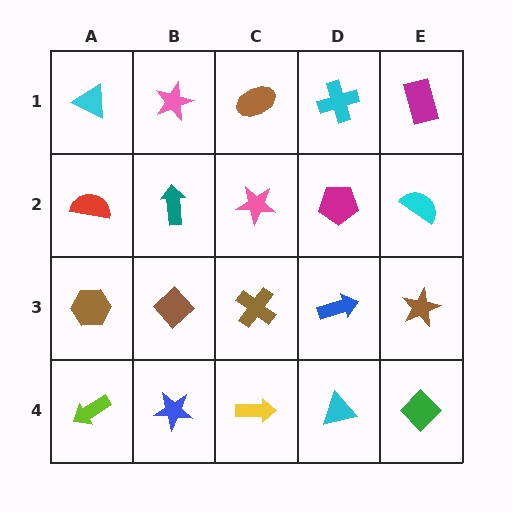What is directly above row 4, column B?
A brown diamond.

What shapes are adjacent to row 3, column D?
A magenta pentagon (row 2, column D), a cyan triangle (row 4, column D), a brown cross (row 3, column C), a brown star (row 3, column E).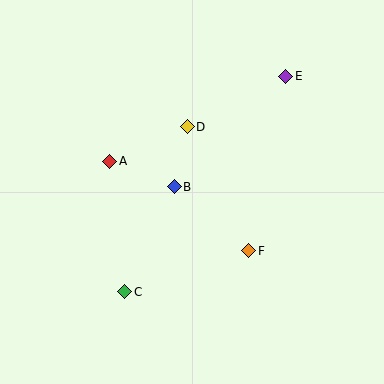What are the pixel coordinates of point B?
Point B is at (174, 187).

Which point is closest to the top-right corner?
Point E is closest to the top-right corner.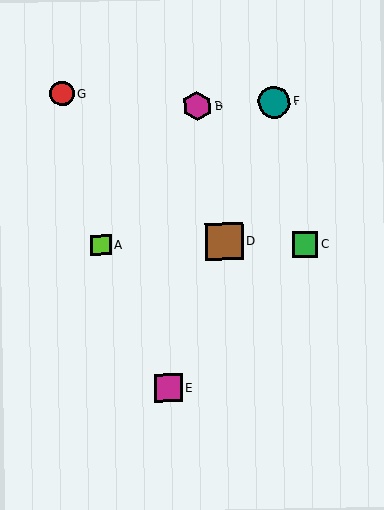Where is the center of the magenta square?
The center of the magenta square is at (169, 388).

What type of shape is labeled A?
Shape A is a lime square.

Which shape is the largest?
The brown square (labeled D) is the largest.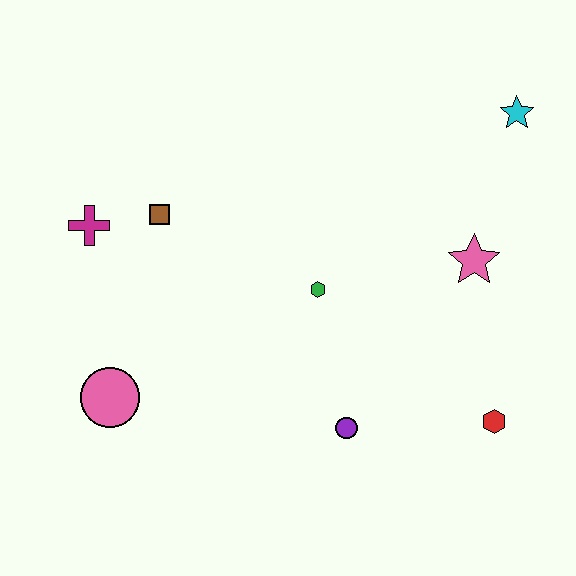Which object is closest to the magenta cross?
The brown square is closest to the magenta cross.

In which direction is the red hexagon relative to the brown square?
The red hexagon is to the right of the brown square.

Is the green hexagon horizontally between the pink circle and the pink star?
Yes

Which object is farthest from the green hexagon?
The cyan star is farthest from the green hexagon.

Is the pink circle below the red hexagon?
No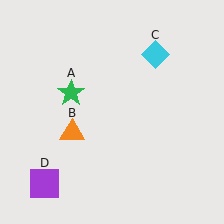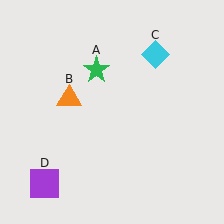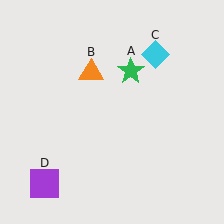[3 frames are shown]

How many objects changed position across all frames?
2 objects changed position: green star (object A), orange triangle (object B).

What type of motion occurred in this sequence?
The green star (object A), orange triangle (object B) rotated clockwise around the center of the scene.